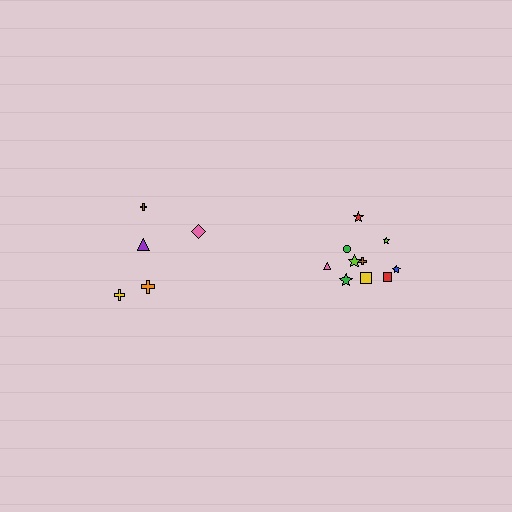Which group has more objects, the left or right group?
The right group.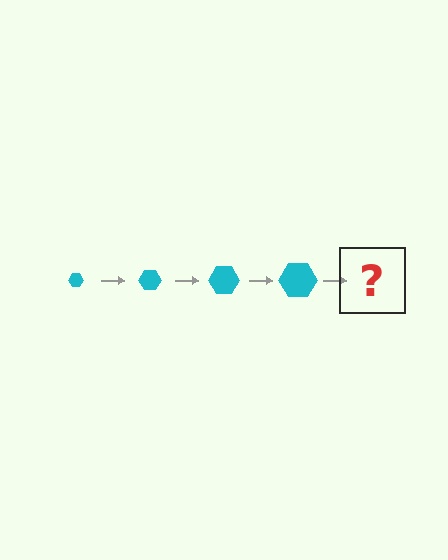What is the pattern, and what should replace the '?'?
The pattern is that the hexagon gets progressively larger each step. The '?' should be a cyan hexagon, larger than the previous one.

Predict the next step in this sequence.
The next step is a cyan hexagon, larger than the previous one.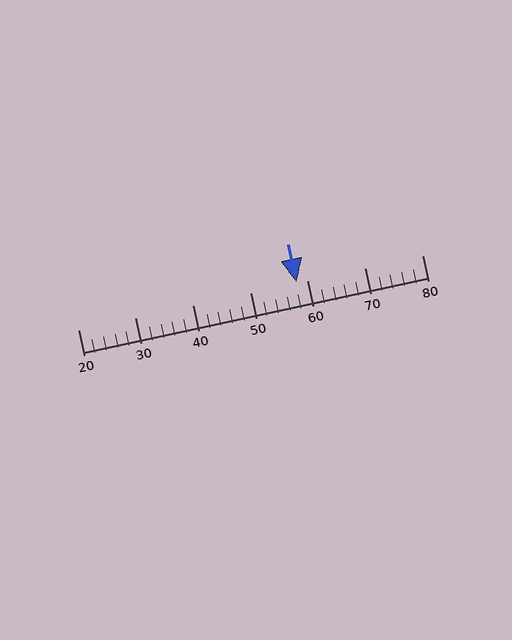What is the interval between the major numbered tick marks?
The major tick marks are spaced 10 units apart.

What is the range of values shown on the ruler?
The ruler shows values from 20 to 80.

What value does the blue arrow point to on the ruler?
The blue arrow points to approximately 58.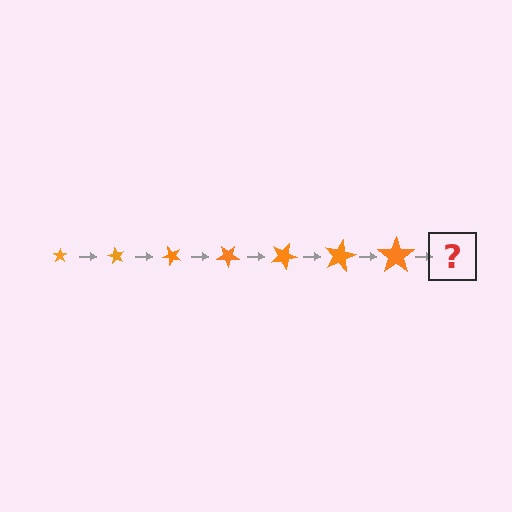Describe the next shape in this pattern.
It should be a star, larger than the previous one and rotated 420 degrees from the start.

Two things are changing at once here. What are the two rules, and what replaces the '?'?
The two rules are that the star grows larger each step and it rotates 60 degrees each step. The '?' should be a star, larger than the previous one and rotated 420 degrees from the start.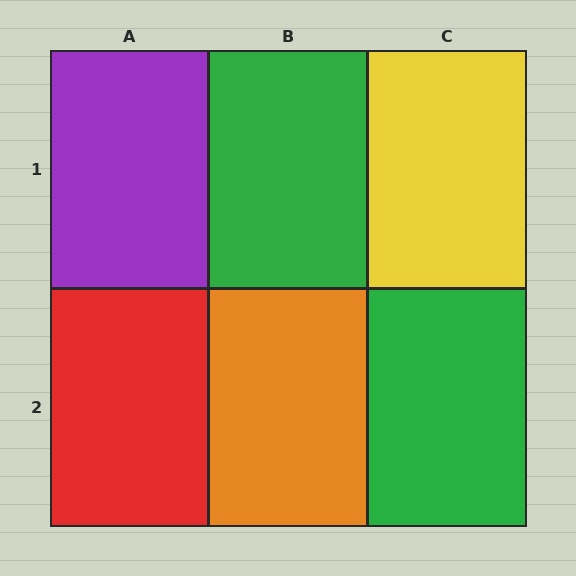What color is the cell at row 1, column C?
Yellow.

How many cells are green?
2 cells are green.